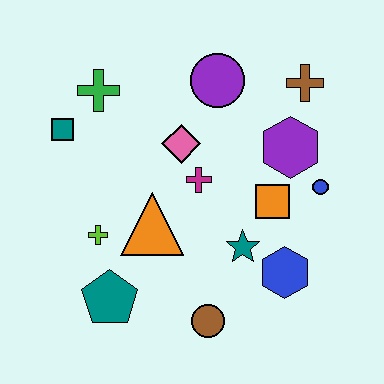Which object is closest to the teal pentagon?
The lime cross is closest to the teal pentagon.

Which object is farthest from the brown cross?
The teal pentagon is farthest from the brown cross.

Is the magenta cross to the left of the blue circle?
Yes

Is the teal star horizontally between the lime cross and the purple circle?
No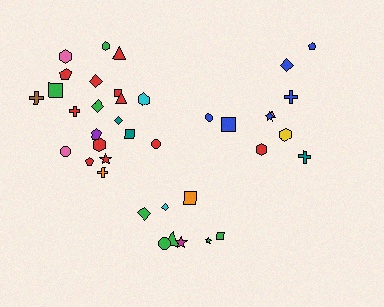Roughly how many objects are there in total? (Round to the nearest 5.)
Roughly 40 objects in total.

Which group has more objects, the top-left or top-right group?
The top-left group.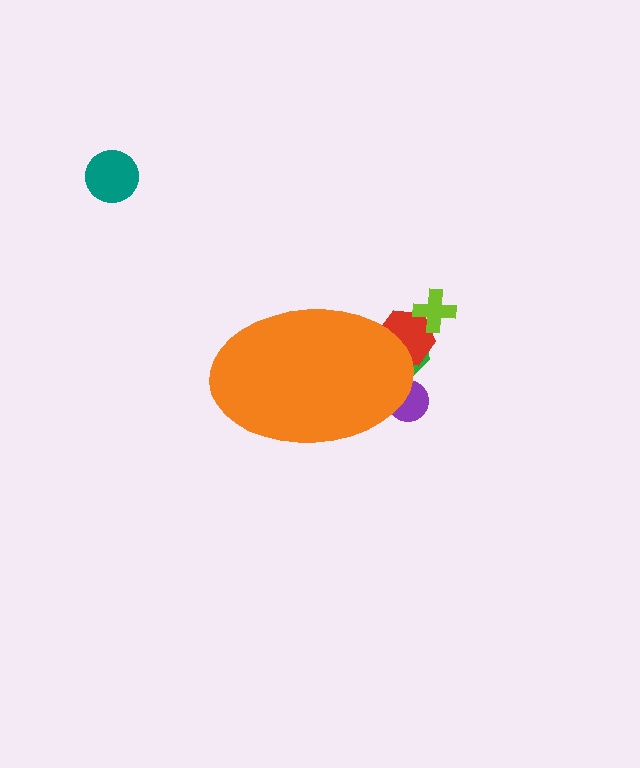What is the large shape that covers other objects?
An orange ellipse.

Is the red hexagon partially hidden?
Yes, the red hexagon is partially hidden behind the orange ellipse.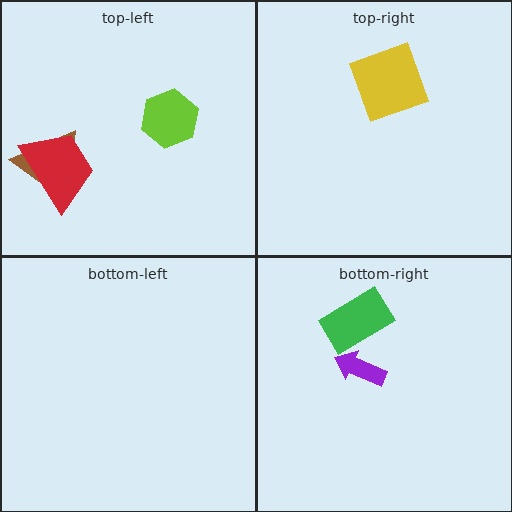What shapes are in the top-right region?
The yellow diamond.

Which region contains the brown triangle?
The top-left region.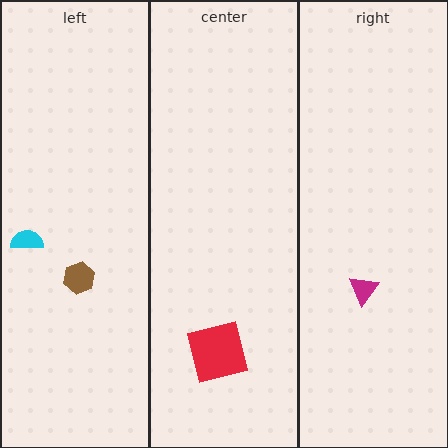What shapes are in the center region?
The red square.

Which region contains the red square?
The center region.